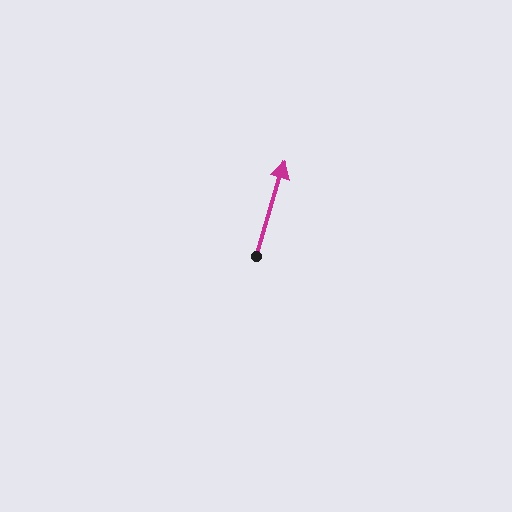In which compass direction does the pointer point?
North.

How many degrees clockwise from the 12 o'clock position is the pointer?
Approximately 17 degrees.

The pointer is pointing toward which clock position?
Roughly 1 o'clock.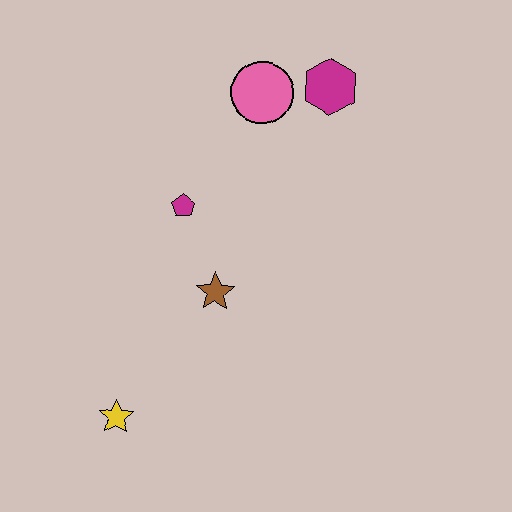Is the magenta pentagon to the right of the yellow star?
Yes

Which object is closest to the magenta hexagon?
The pink circle is closest to the magenta hexagon.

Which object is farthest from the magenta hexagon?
The yellow star is farthest from the magenta hexagon.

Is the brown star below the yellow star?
No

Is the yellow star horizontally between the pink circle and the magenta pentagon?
No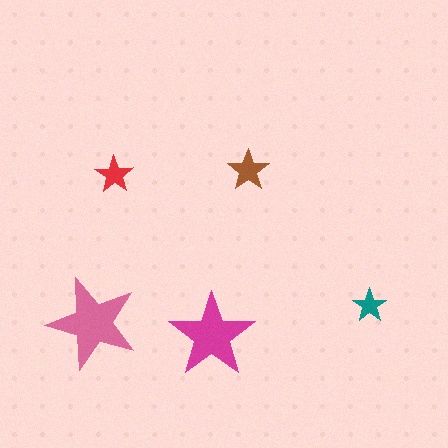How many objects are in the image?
There are 5 objects in the image.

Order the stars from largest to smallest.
the pink one, the magenta one, the brown one, the red one, the teal one.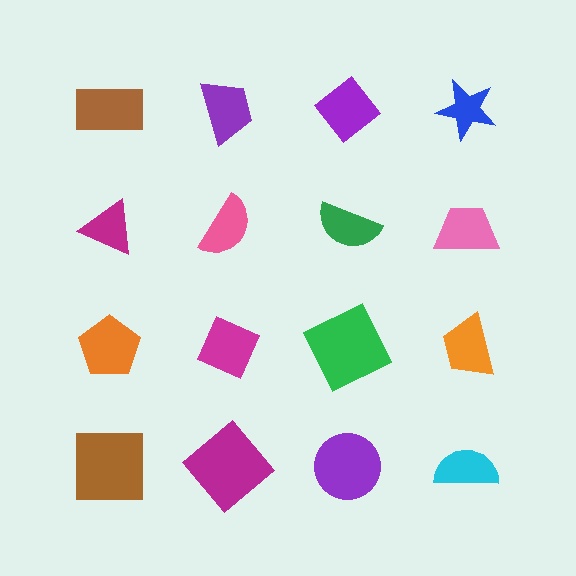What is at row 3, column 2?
A magenta diamond.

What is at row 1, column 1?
A brown rectangle.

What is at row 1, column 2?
A purple trapezoid.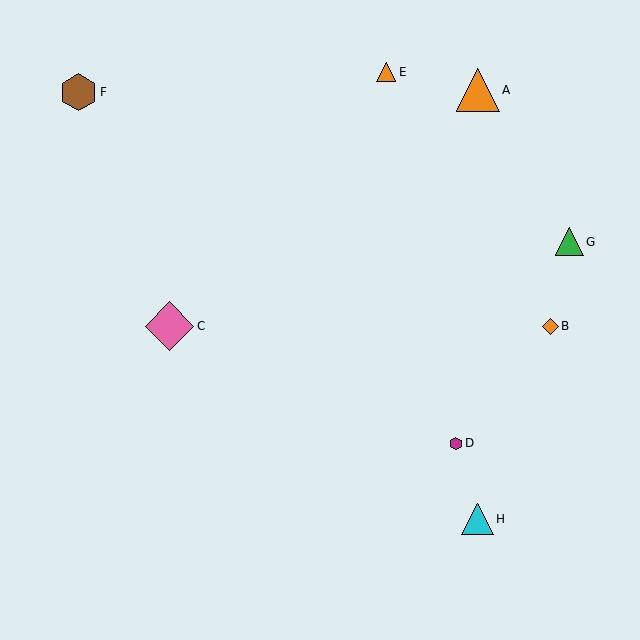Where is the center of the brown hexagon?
The center of the brown hexagon is at (79, 92).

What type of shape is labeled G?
Shape G is a green triangle.